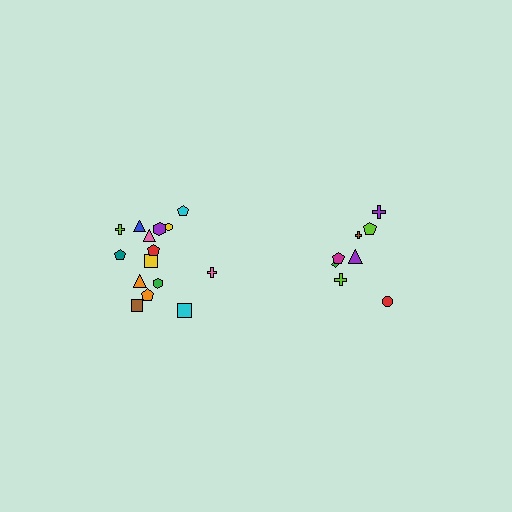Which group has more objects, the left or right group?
The left group.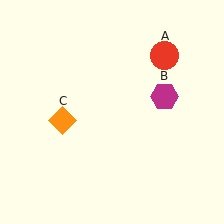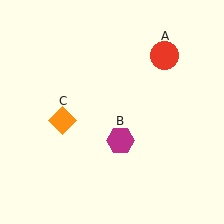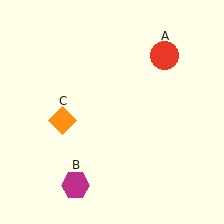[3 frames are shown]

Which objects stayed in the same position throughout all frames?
Red circle (object A) and orange diamond (object C) remained stationary.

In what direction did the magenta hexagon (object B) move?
The magenta hexagon (object B) moved down and to the left.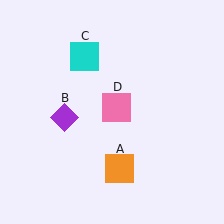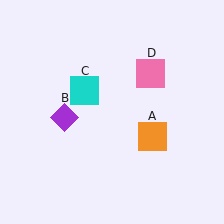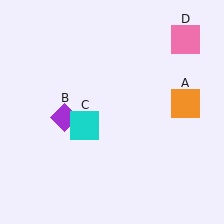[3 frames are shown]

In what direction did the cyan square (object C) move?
The cyan square (object C) moved down.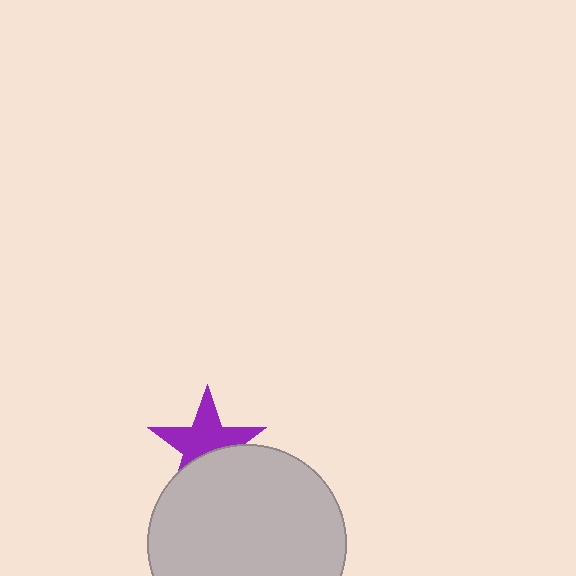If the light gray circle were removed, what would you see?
You would see the complete purple star.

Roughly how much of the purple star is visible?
About half of it is visible (roughly 62%).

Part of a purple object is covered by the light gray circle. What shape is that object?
It is a star.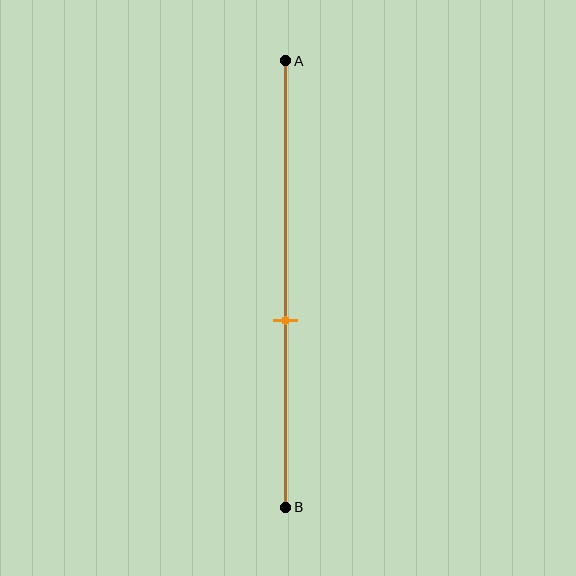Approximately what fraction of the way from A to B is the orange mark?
The orange mark is approximately 60% of the way from A to B.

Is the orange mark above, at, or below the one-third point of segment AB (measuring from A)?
The orange mark is below the one-third point of segment AB.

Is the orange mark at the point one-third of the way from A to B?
No, the mark is at about 60% from A, not at the 33% one-third point.